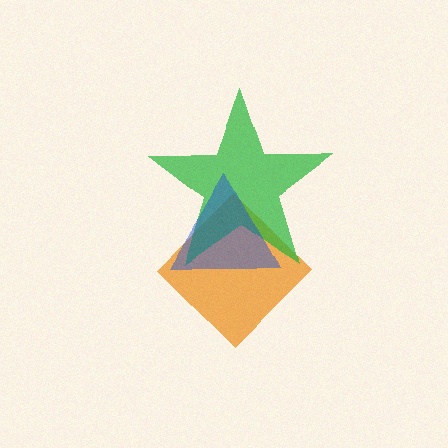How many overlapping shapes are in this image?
There are 3 overlapping shapes in the image.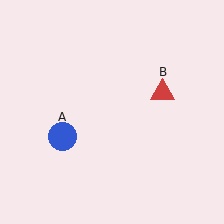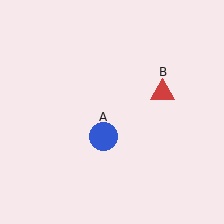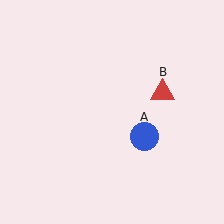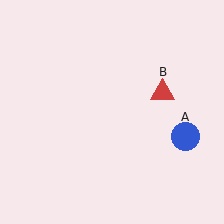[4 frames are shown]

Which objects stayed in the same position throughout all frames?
Red triangle (object B) remained stationary.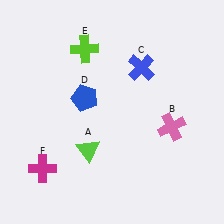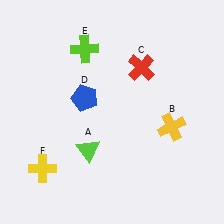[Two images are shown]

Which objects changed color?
B changed from pink to yellow. C changed from blue to red. F changed from magenta to yellow.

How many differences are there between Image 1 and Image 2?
There are 3 differences between the two images.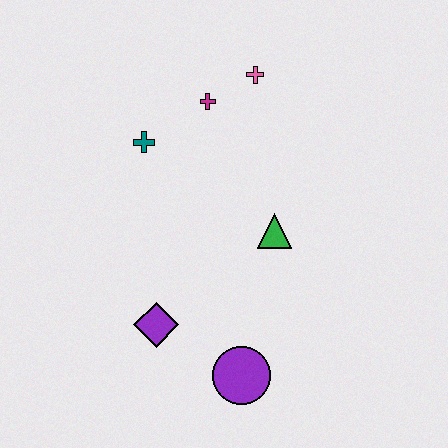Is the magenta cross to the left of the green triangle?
Yes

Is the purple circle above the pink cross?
No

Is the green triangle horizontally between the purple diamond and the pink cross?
No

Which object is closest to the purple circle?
The purple diamond is closest to the purple circle.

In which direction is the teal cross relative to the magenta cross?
The teal cross is to the left of the magenta cross.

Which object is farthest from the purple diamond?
The pink cross is farthest from the purple diamond.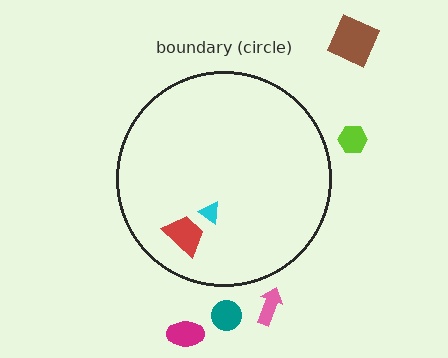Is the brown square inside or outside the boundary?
Outside.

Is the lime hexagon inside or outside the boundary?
Outside.